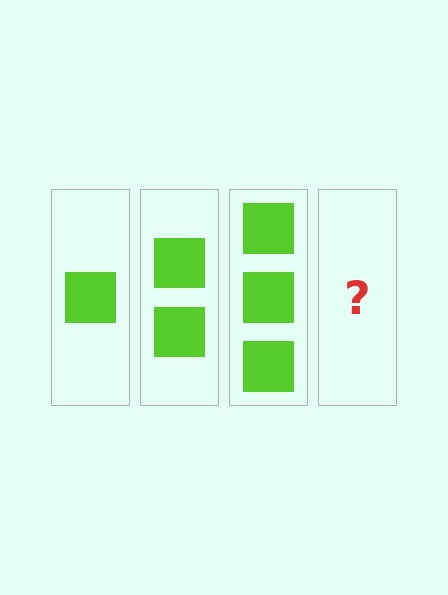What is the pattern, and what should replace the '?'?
The pattern is that each step adds one more square. The '?' should be 4 squares.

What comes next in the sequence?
The next element should be 4 squares.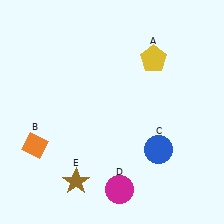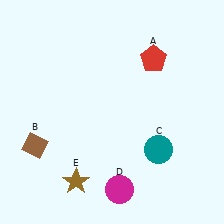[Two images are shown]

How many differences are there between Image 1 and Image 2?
There are 3 differences between the two images.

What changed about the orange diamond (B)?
In Image 1, B is orange. In Image 2, it changed to brown.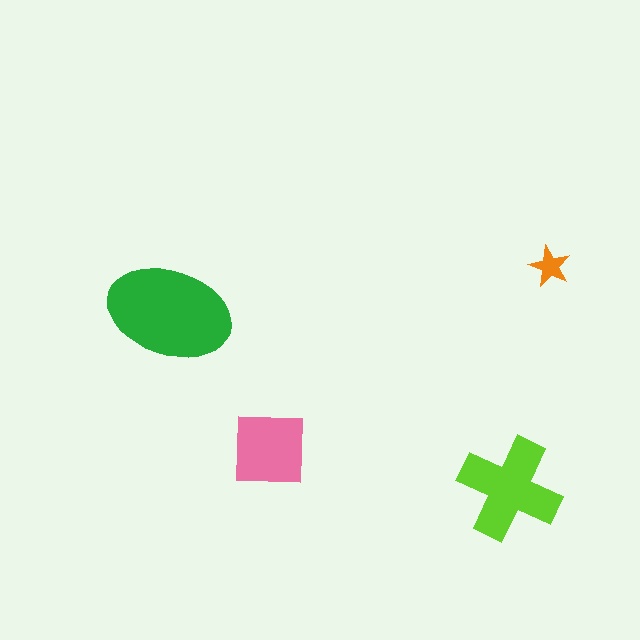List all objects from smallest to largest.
The orange star, the pink square, the lime cross, the green ellipse.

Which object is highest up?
The orange star is topmost.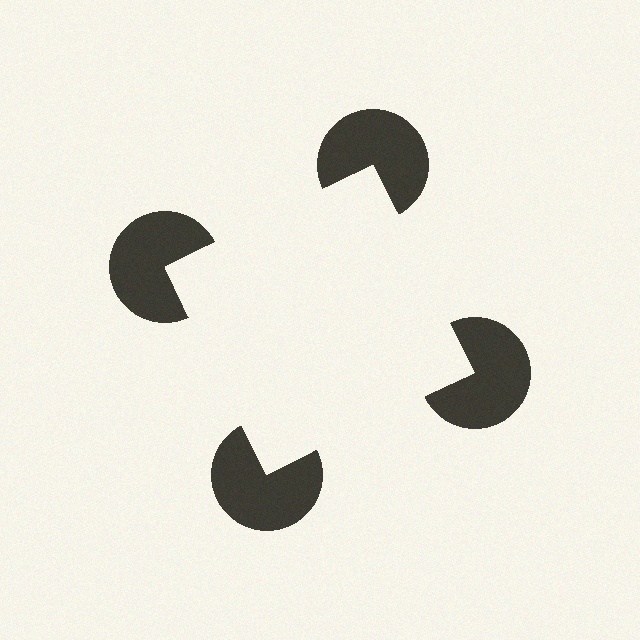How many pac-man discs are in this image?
There are 4 — one at each vertex of the illusory square.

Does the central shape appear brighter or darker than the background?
It typically appears slightly brighter than the background, even though no actual brightness change is drawn.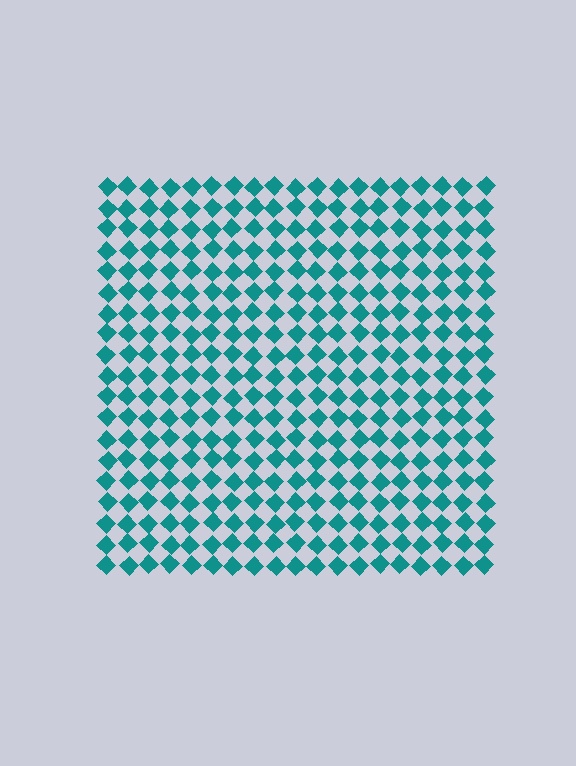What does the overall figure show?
The overall figure shows a square.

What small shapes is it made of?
It is made of small diamonds.